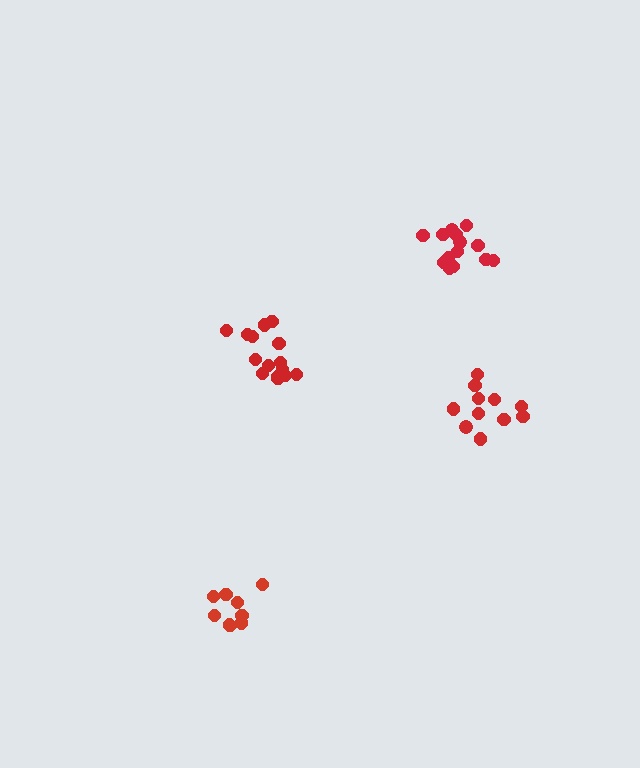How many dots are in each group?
Group 1: 9 dots, Group 2: 11 dots, Group 3: 15 dots, Group 4: 15 dots (50 total).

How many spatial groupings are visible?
There are 4 spatial groupings.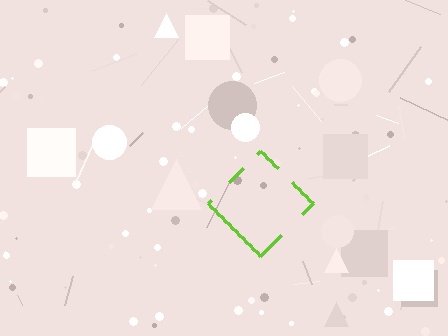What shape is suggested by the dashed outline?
The dashed outline suggests a diamond.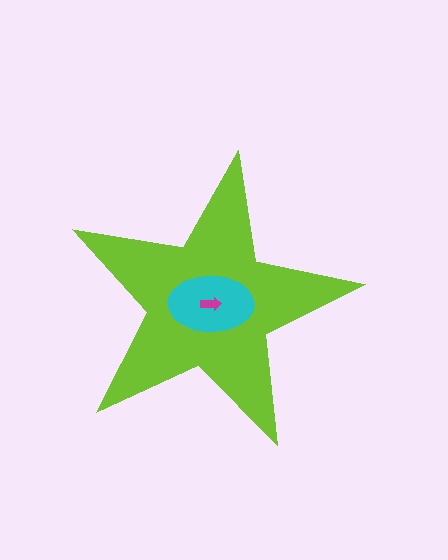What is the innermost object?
The magenta arrow.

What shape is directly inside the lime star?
The cyan ellipse.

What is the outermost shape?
The lime star.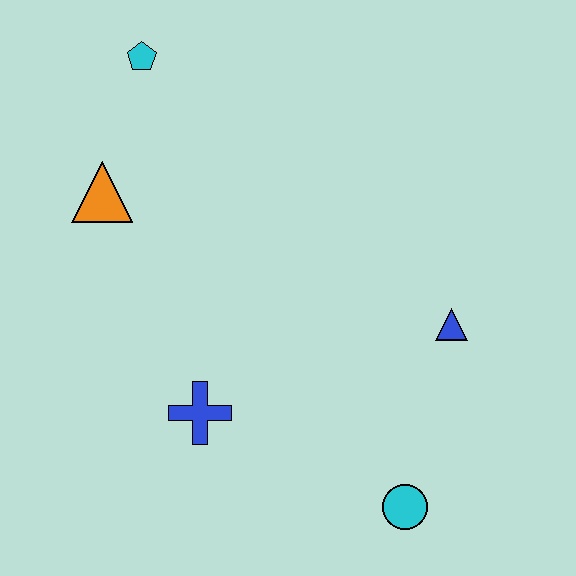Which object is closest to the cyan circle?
The blue triangle is closest to the cyan circle.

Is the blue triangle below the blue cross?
No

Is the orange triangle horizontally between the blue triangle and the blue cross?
No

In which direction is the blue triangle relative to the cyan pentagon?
The blue triangle is to the right of the cyan pentagon.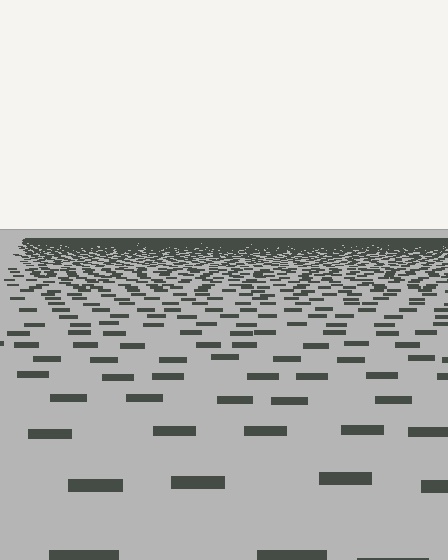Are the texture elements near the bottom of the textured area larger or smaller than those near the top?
Larger. Near the bottom, elements are closer to the viewer and appear at a bigger on-screen size.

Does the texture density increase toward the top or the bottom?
Density increases toward the top.